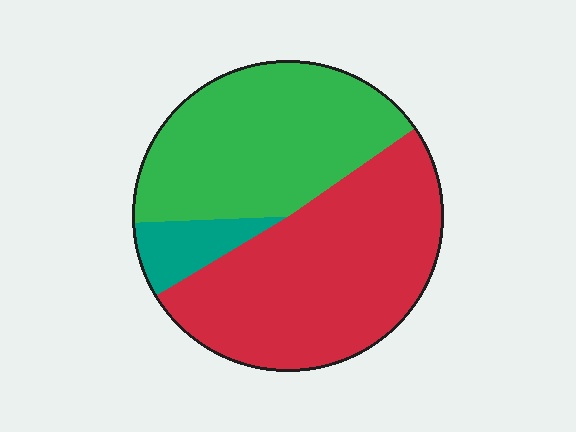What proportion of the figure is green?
Green takes up between a third and a half of the figure.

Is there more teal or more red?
Red.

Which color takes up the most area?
Red, at roughly 50%.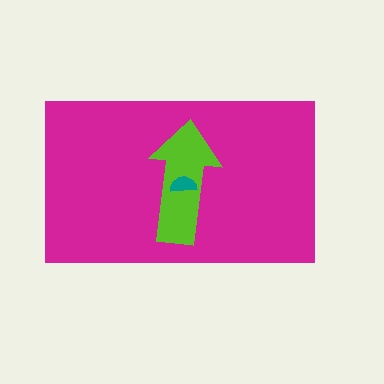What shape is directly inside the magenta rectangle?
The lime arrow.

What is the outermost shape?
The magenta rectangle.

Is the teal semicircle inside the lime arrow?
Yes.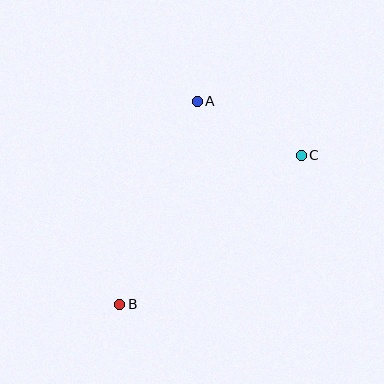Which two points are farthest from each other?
Points B and C are farthest from each other.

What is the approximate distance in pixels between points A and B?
The distance between A and B is approximately 217 pixels.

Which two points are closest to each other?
Points A and C are closest to each other.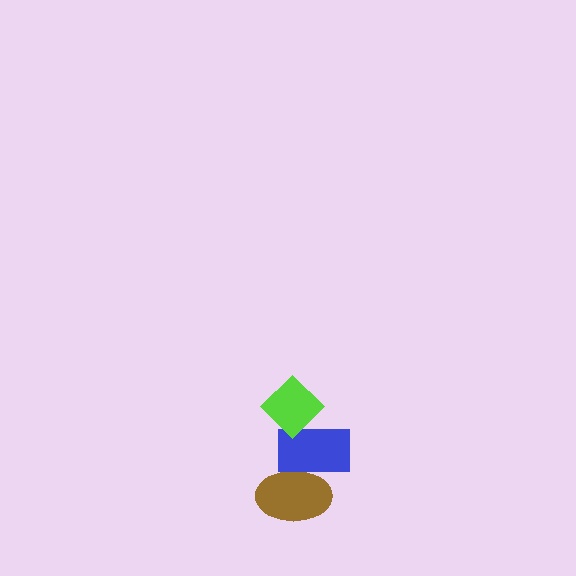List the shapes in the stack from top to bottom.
From top to bottom: the lime diamond, the blue rectangle, the brown ellipse.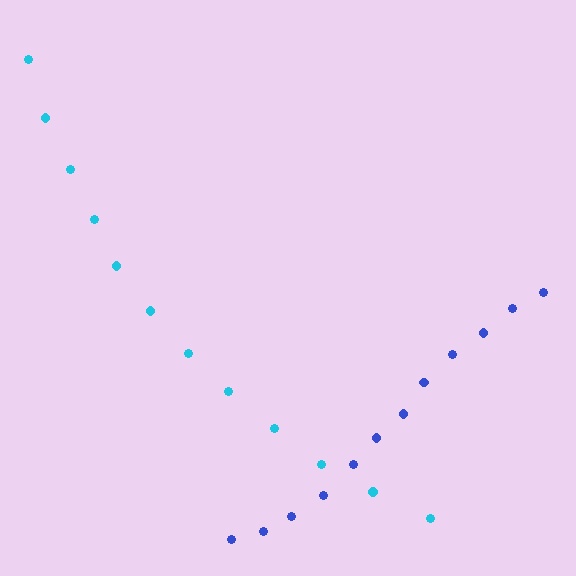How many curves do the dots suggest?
There are 2 distinct paths.